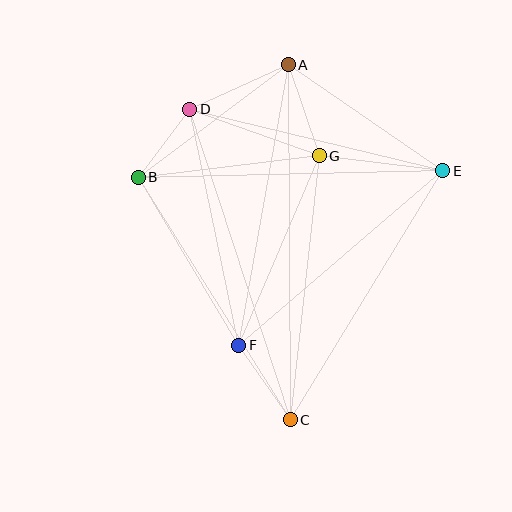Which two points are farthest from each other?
Points A and C are farthest from each other.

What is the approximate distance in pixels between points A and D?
The distance between A and D is approximately 108 pixels.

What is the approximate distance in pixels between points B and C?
The distance between B and C is approximately 286 pixels.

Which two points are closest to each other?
Points B and D are closest to each other.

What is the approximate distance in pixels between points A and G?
The distance between A and G is approximately 96 pixels.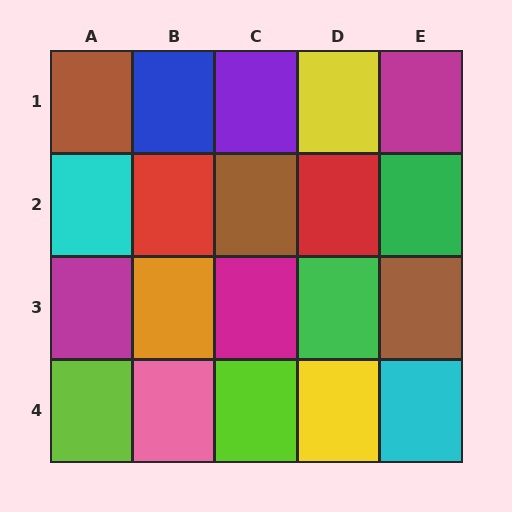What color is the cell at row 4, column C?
Lime.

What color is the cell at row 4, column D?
Yellow.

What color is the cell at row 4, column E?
Cyan.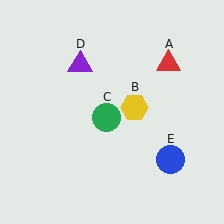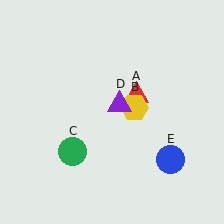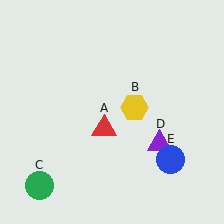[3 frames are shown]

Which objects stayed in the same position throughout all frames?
Yellow hexagon (object B) and blue circle (object E) remained stationary.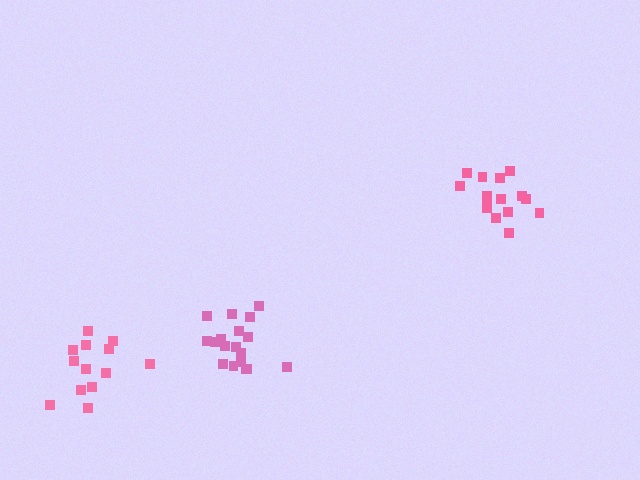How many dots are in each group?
Group 1: 13 dots, Group 2: 16 dots, Group 3: 18 dots (47 total).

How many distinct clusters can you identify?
There are 3 distinct clusters.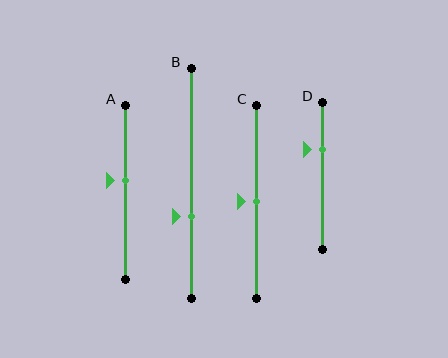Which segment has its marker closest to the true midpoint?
Segment C has its marker closest to the true midpoint.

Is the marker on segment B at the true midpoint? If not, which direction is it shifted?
No, the marker on segment B is shifted downward by about 14% of the segment length.